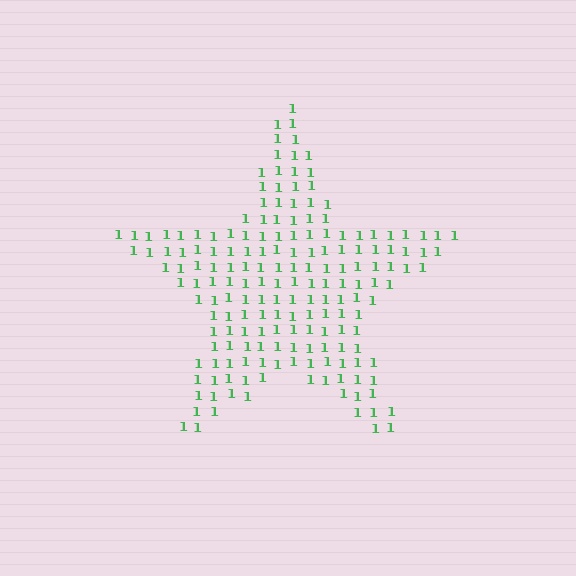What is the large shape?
The large shape is a star.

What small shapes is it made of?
It is made of small digit 1's.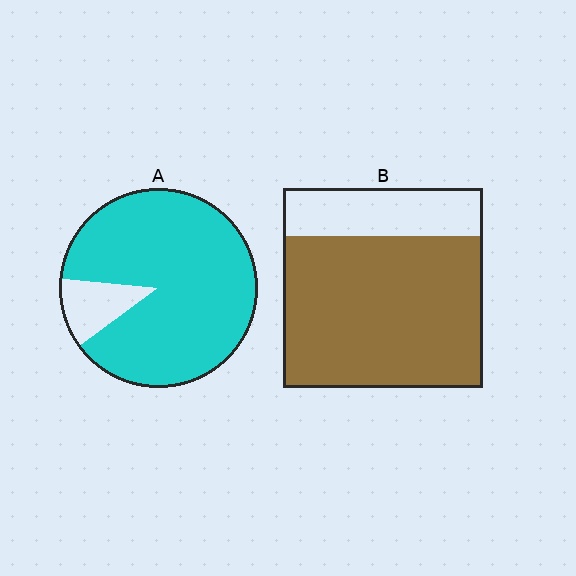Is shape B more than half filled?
Yes.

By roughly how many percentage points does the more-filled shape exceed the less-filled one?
By roughly 15 percentage points (A over B).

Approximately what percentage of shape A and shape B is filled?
A is approximately 90% and B is approximately 75%.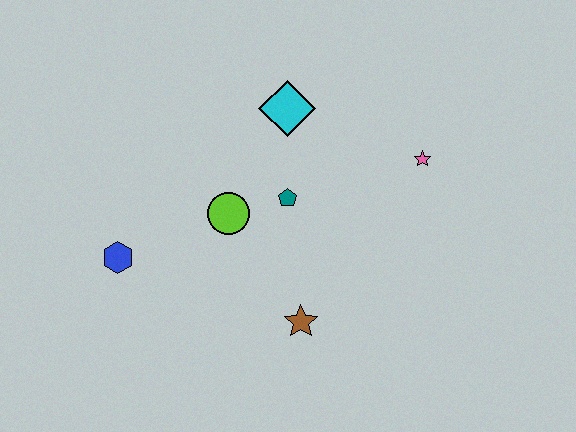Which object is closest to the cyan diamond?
The teal pentagon is closest to the cyan diamond.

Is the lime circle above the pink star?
No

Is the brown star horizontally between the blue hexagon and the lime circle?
No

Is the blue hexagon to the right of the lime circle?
No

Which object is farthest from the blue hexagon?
The pink star is farthest from the blue hexagon.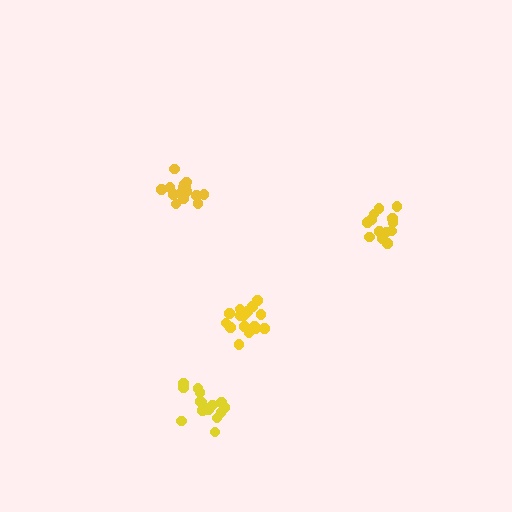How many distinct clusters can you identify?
There are 4 distinct clusters.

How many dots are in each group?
Group 1: 15 dots, Group 2: 17 dots, Group 3: 16 dots, Group 4: 13 dots (61 total).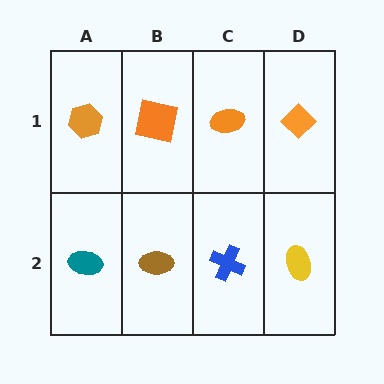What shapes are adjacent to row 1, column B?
A brown ellipse (row 2, column B), an orange hexagon (row 1, column A), an orange ellipse (row 1, column C).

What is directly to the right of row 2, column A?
A brown ellipse.